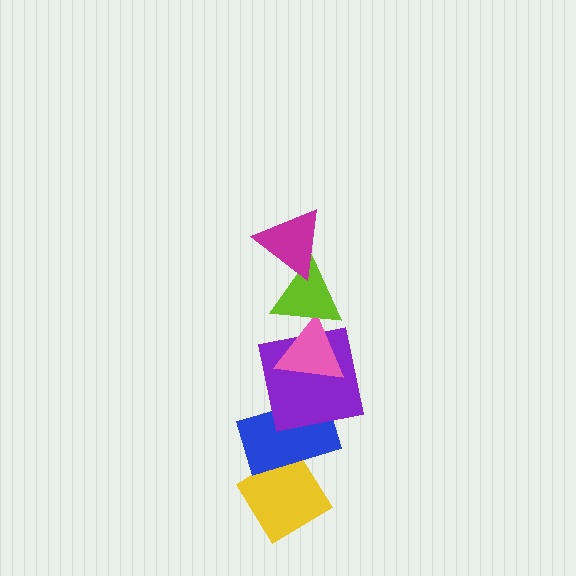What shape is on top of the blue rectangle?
The purple square is on top of the blue rectangle.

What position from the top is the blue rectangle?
The blue rectangle is 5th from the top.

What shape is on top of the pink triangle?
The lime triangle is on top of the pink triangle.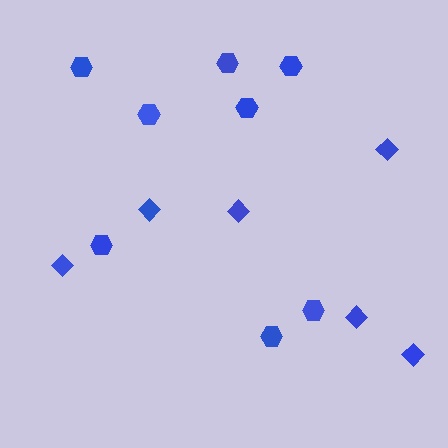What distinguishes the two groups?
There are 2 groups: one group of hexagons (8) and one group of diamonds (6).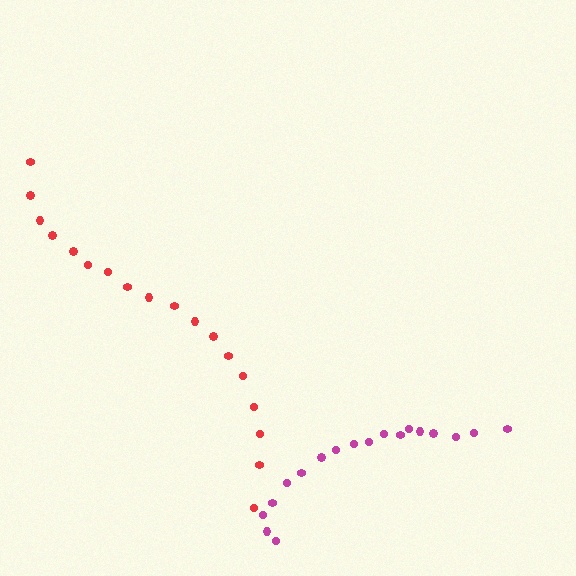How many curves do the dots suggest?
There are 2 distinct paths.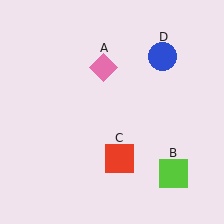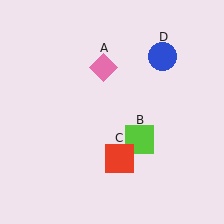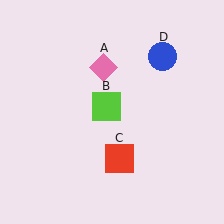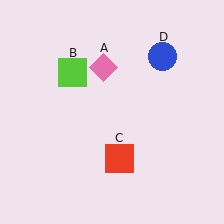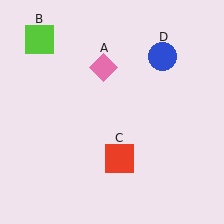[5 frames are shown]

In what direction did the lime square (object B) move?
The lime square (object B) moved up and to the left.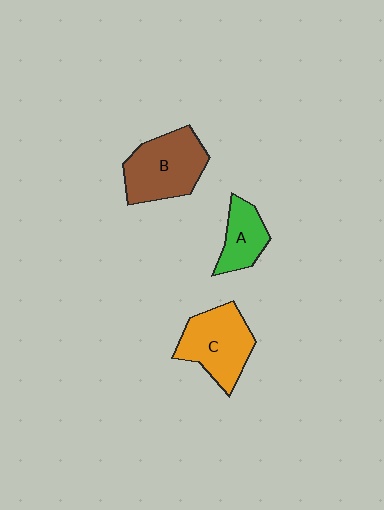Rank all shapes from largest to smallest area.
From largest to smallest: B (brown), C (orange), A (green).